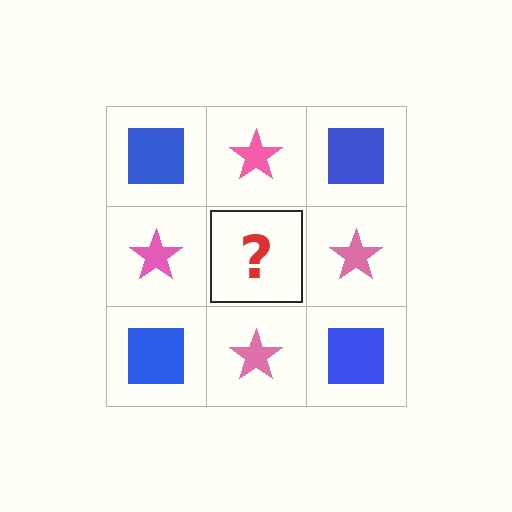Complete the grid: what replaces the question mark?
The question mark should be replaced with a blue square.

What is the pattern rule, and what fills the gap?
The rule is that it alternates blue square and pink star in a checkerboard pattern. The gap should be filled with a blue square.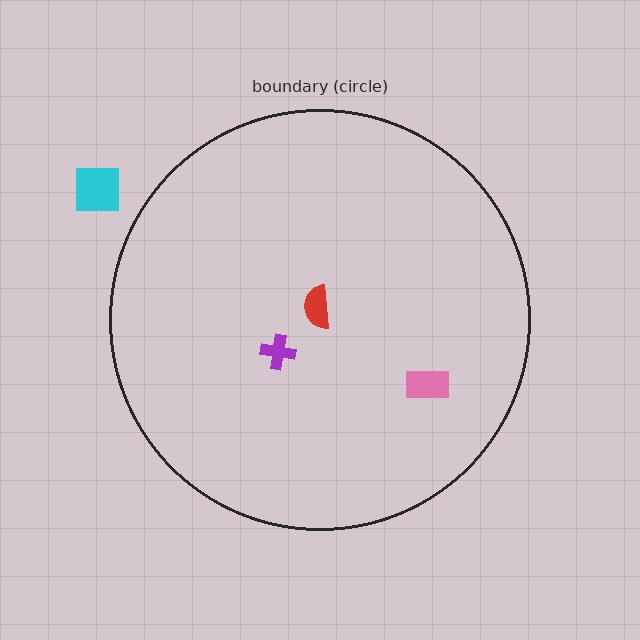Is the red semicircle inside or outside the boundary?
Inside.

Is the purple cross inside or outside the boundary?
Inside.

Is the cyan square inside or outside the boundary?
Outside.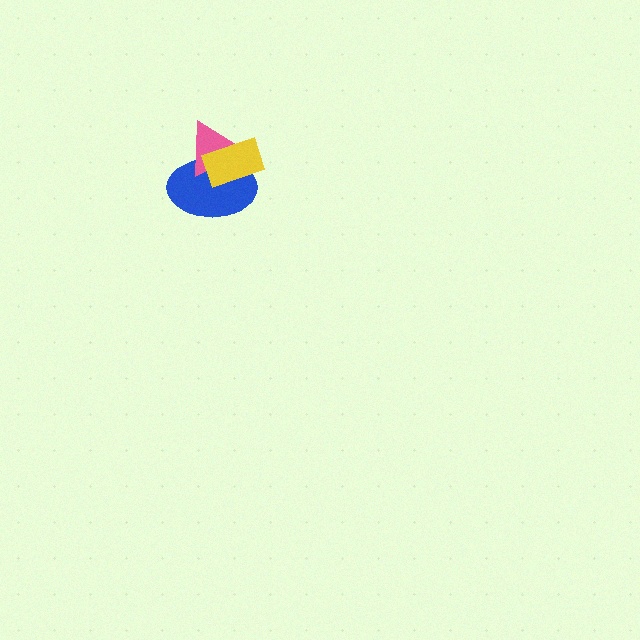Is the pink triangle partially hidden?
Yes, it is partially covered by another shape.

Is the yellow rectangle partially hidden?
No, no other shape covers it.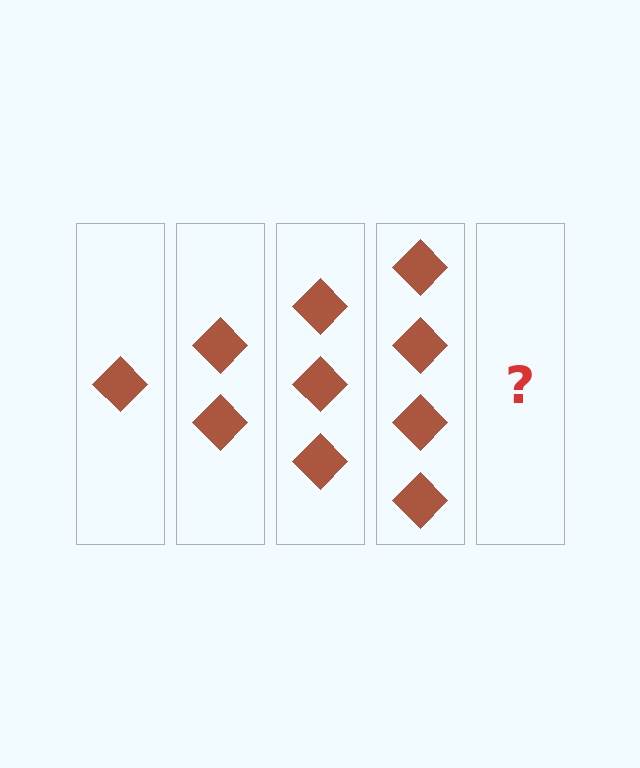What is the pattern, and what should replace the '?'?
The pattern is that each step adds one more diamond. The '?' should be 5 diamonds.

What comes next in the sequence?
The next element should be 5 diamonds.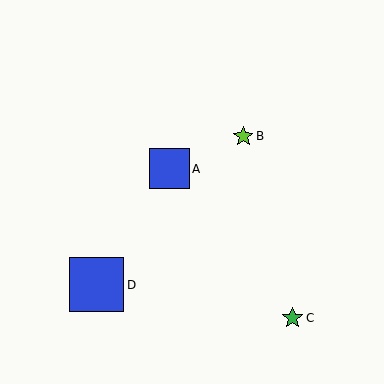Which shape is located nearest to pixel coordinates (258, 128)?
The lime star (labeled B) at (243, 136) is nearest to that location.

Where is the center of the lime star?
The center of the lime star is at (243, 136).